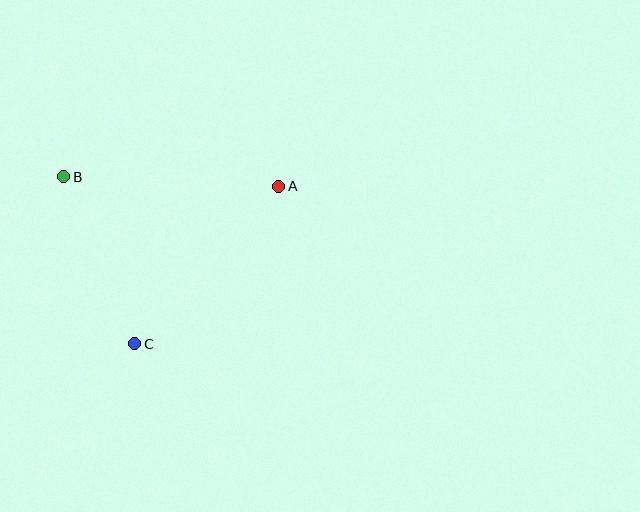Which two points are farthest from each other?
Points A and B are farthest from each other.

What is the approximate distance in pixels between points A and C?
The distance between A and C is approximately 213 pixels.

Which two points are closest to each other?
Points B and C are closest to each other.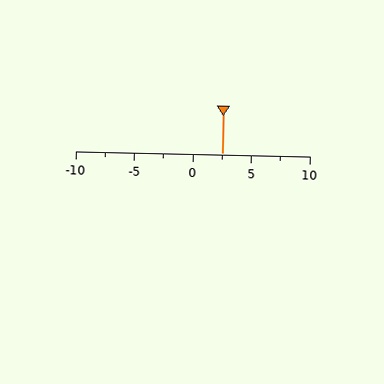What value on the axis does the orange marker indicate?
The marker indicates approximately 2.5.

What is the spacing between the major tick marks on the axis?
The major ticks are spaced 5 apart.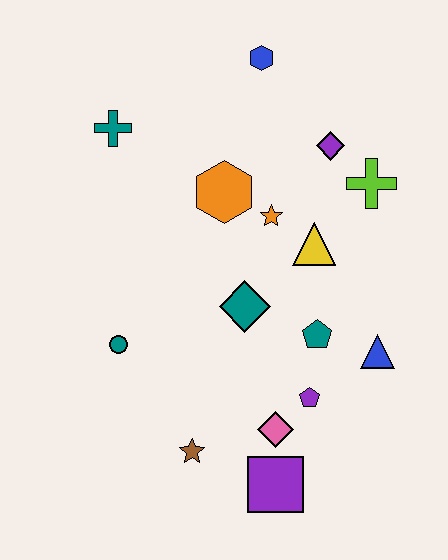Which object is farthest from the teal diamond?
The blue hexagon is farthest from the teal diamond.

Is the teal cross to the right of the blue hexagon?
No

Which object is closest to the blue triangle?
The teal pentagon is closest to the blue triangle.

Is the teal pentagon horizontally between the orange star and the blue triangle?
Yes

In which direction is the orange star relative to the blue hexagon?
The orange star is below the blue hexagon.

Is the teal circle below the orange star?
Yes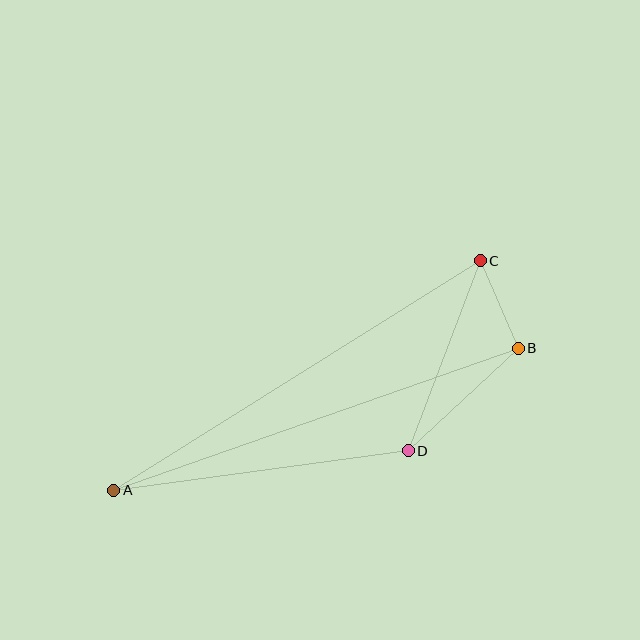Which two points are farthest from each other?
Points A and C are farthest from each other.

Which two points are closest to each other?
Points B and C are closest to each other.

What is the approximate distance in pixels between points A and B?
The distance between A and B is approximately 429 pixels.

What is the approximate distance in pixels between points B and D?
The distance between B and D is approximately 150 pixels.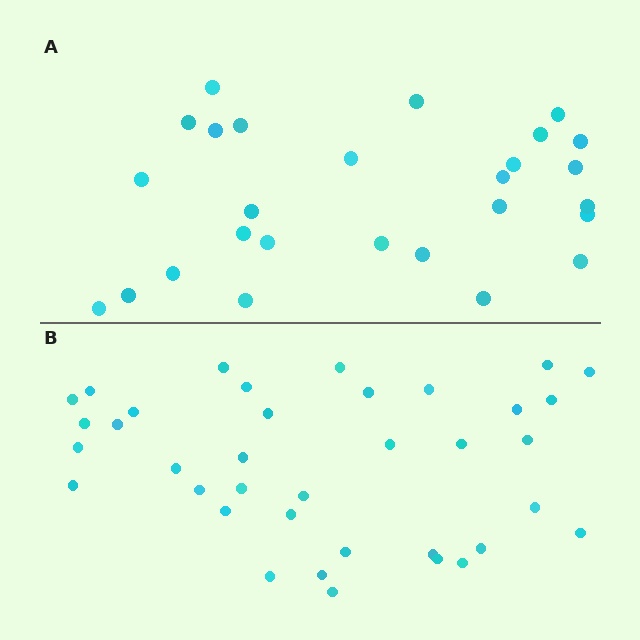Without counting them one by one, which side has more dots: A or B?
Region B (the bottom region) has more dots.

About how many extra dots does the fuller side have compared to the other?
Region B has roughly 10 or so more dots than region A.